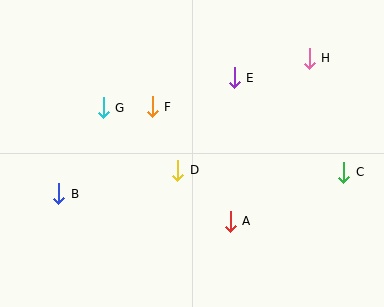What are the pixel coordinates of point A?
Point A is at (230, 221).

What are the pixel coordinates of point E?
Point E is at (234, 78).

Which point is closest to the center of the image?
Point D at (178, 170) is closest to the center.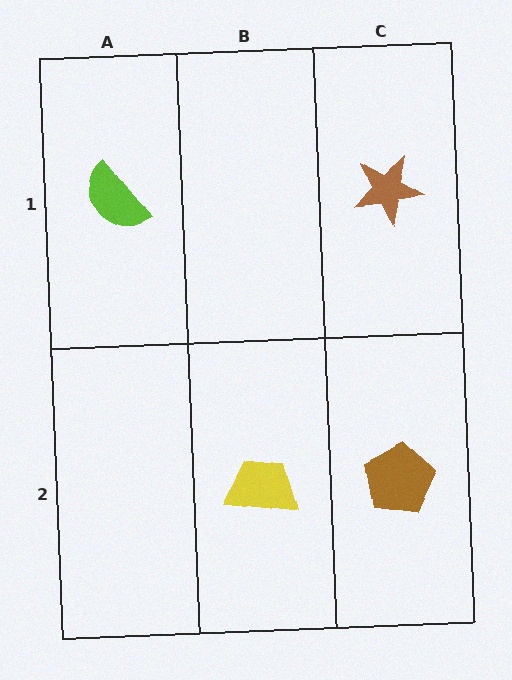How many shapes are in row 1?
2 shapes.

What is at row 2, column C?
A brown pentagon.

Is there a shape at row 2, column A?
No, that cell is empty.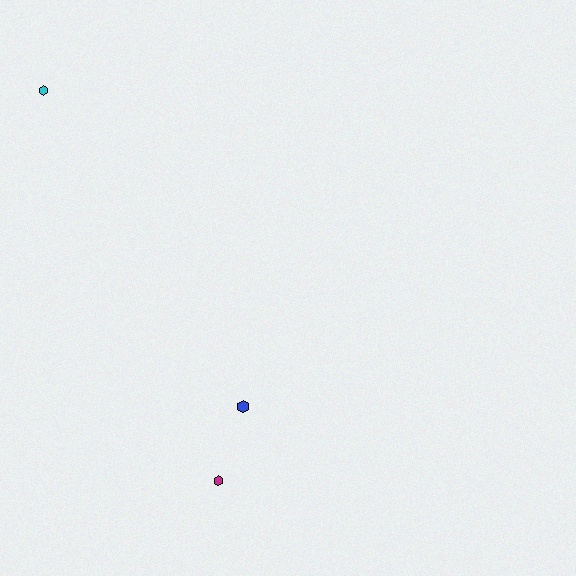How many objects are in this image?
There are 3 objects.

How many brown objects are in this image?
There are no brown objects.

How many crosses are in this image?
There are no crosses.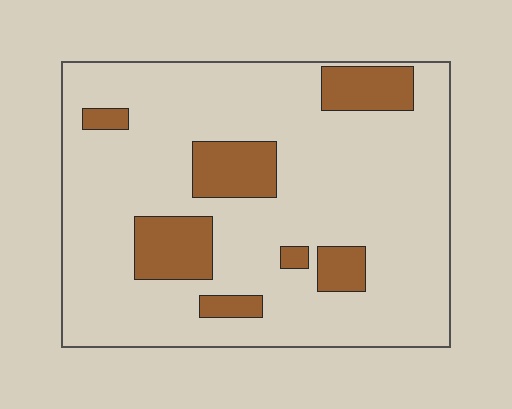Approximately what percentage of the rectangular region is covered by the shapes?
Approximately 15%.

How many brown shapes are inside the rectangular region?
7.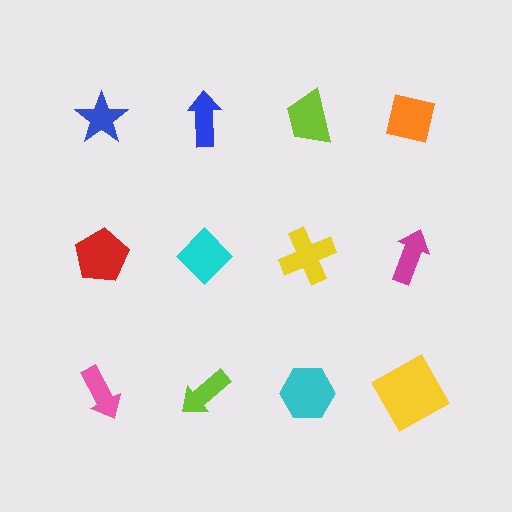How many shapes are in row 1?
4 shapes.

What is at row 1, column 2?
A blue arrow.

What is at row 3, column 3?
A cyan hexagon.